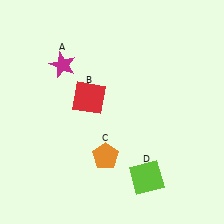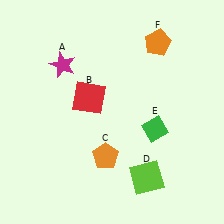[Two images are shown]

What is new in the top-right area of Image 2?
An orange pentagon (F) was added in the top-right area of Image 2.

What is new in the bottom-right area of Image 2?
A green diamond (E) was added in the bottom-right area of Image 2.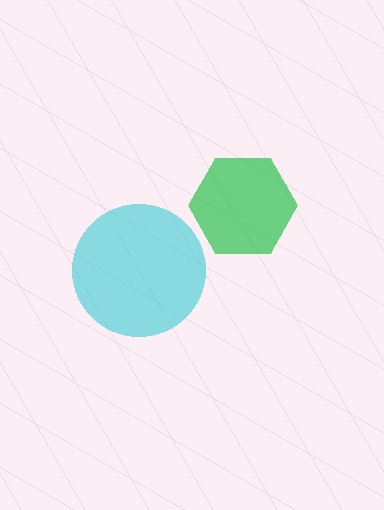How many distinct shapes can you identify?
There are 2 distinct shapes: a cyan circle, a green hexagon.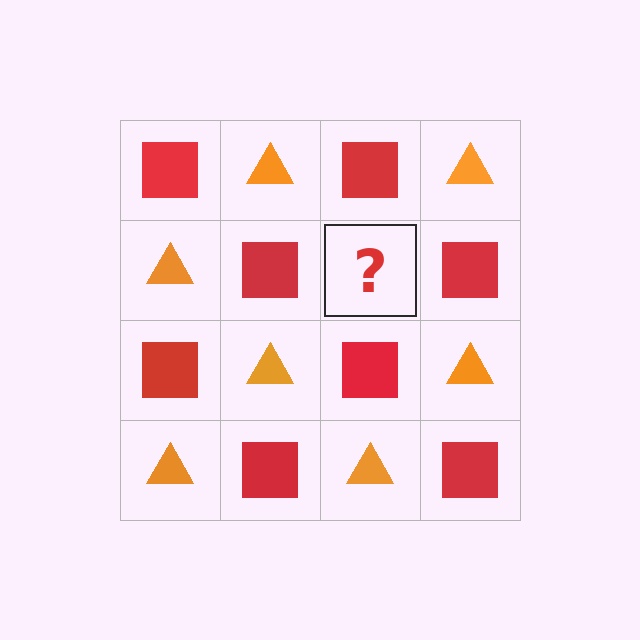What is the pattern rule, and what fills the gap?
The rule is that it alternates red square and orange triangle in a checkerboard pattern. The gap should be filled with an orange triangle.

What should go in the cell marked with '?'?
The missing cell should contain an orange triangle.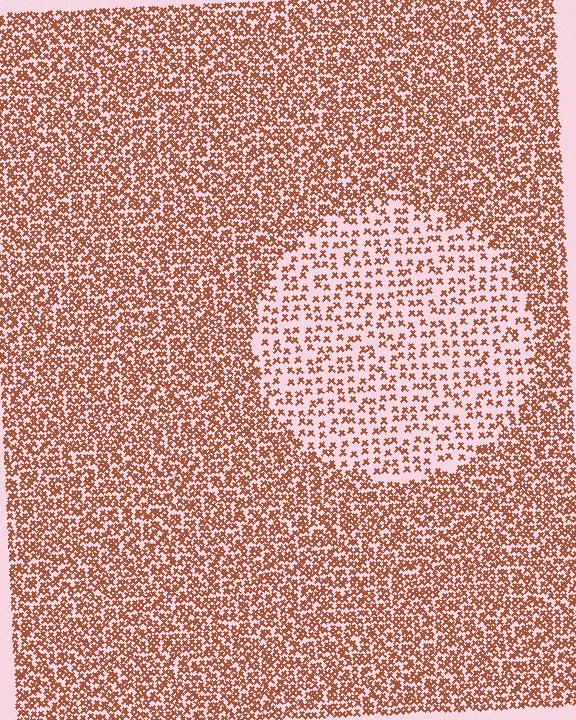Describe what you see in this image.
The image contains small brown elements arranged at two different densities. A circle-shaped region is visible where the elements are less densely packed than the surrounding area.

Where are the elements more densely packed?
The elements are more densely packed outside the circle boundary.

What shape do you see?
I see a circle.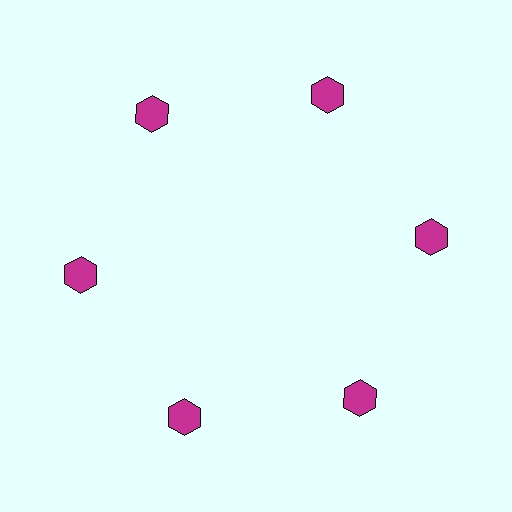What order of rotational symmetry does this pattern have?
This pattern has 6-fold rotational symmetry.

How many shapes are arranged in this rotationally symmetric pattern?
There are 6 shapes, arranged in 6 groups of 1.